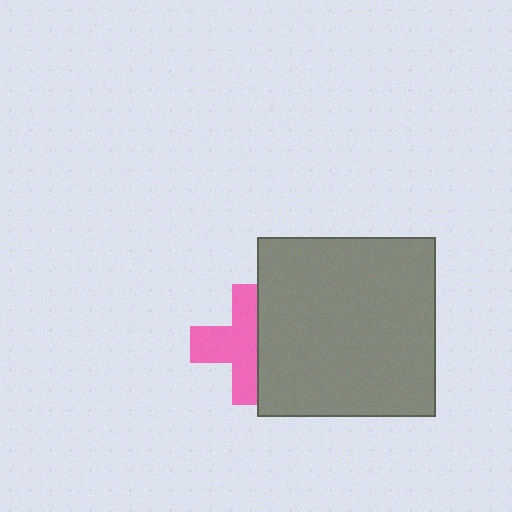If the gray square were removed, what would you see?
You would see the complete pink cross.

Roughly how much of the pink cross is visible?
About half of it is visible (roughly 62%).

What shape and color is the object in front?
The object in front is a gray square.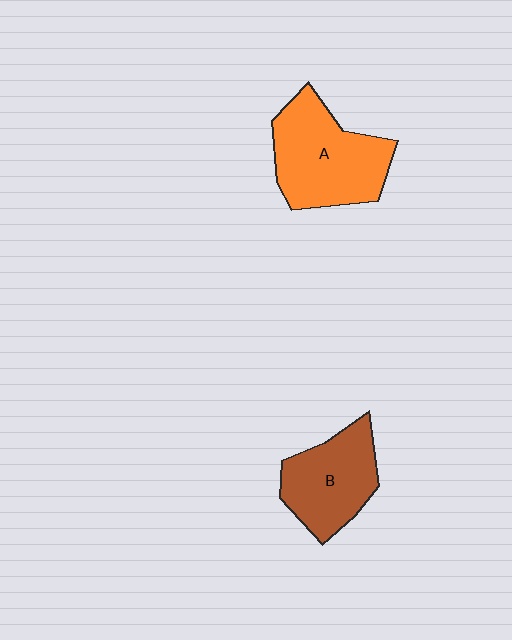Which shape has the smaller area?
Shape B (brown).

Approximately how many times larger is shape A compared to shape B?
Approximately 1.3 times.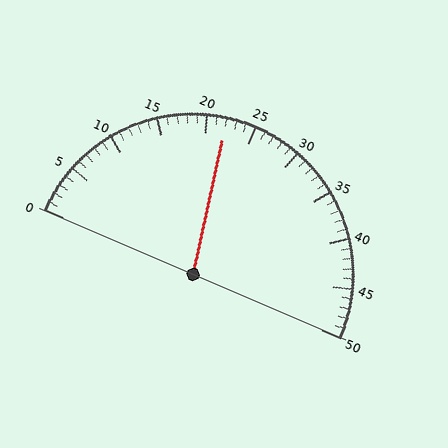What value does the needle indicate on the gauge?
The needle indicates approximately 22.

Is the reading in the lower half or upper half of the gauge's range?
The reading is in the lower half of the range (0 to 50).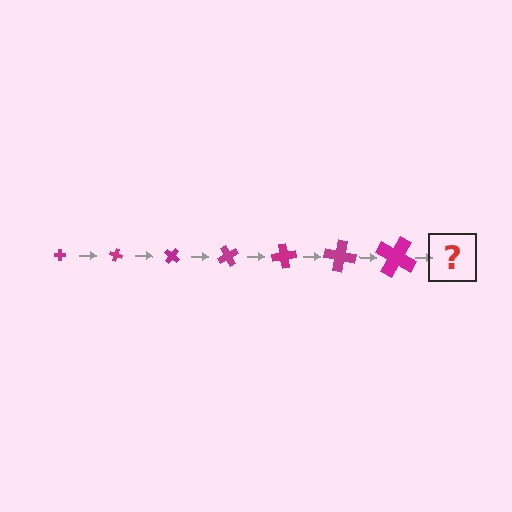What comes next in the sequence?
The next element should be a cross, larger than the previous one and rotated 140 degrees from the start.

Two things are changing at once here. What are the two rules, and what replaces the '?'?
The two rules are that the cross grows larger each step and it rotates 20 degrees each step. The '?' should be a cross, larger than the previous one and rotated 140 degrees from the start.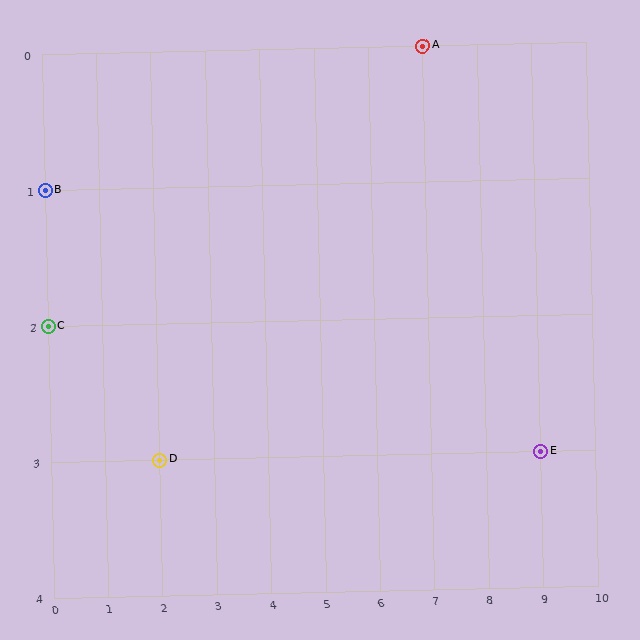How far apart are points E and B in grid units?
Points E and B are 9 columns and 2 rows apart (about 9.2 grid units diagonally).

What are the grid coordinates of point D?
Point D is at grid coordinates (2, 3).